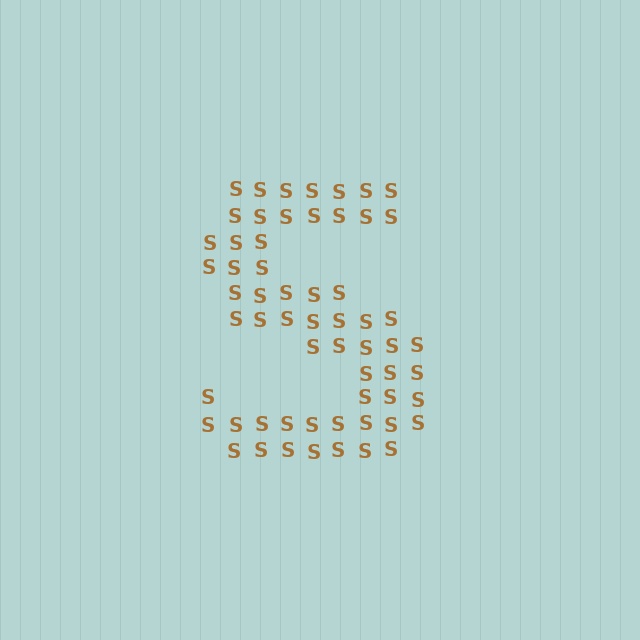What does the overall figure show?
The overall figure shows the letter S.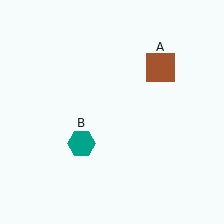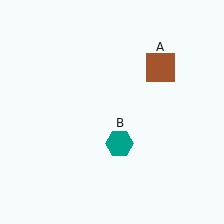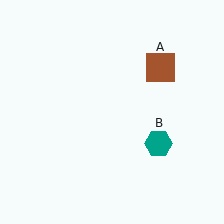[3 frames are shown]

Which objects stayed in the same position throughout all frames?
Brown square (object A) remained stationary.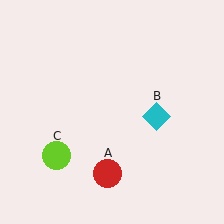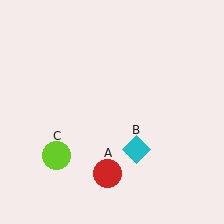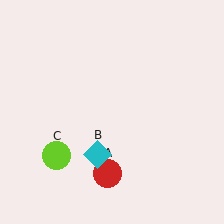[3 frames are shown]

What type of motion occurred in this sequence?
The cyan diamond (object B) rotated clockwise around the center of the scene.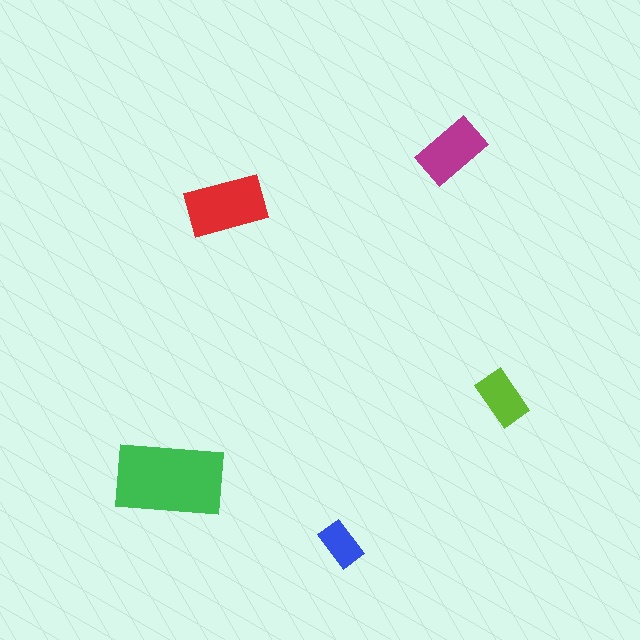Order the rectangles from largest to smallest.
the green one, the red one, the magenta one, the lime one, the blue one.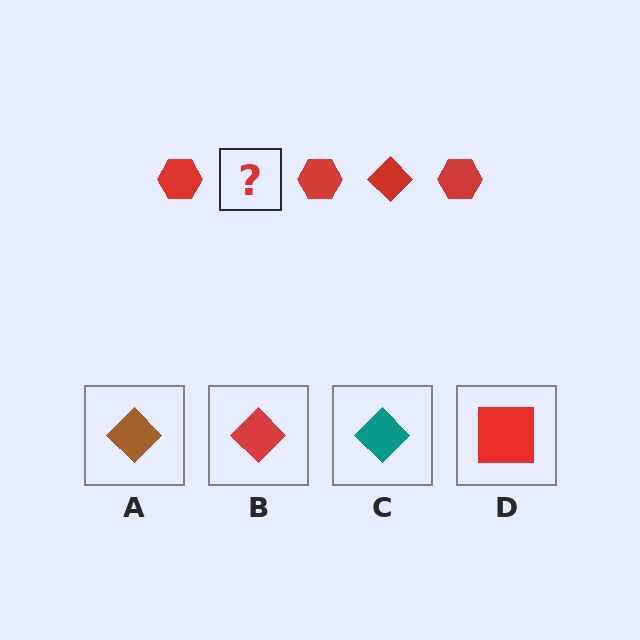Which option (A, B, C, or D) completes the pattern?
B.